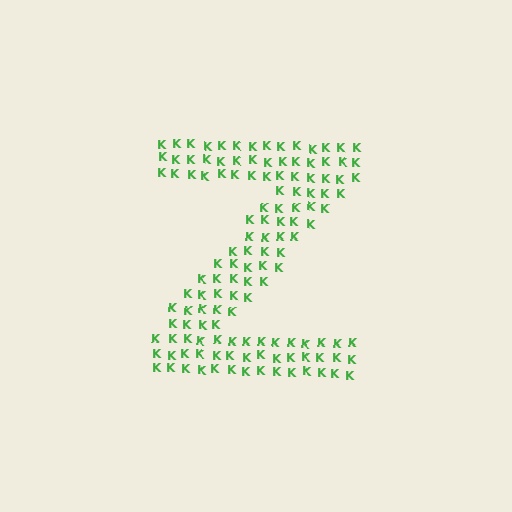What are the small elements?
The small elements are letter K's.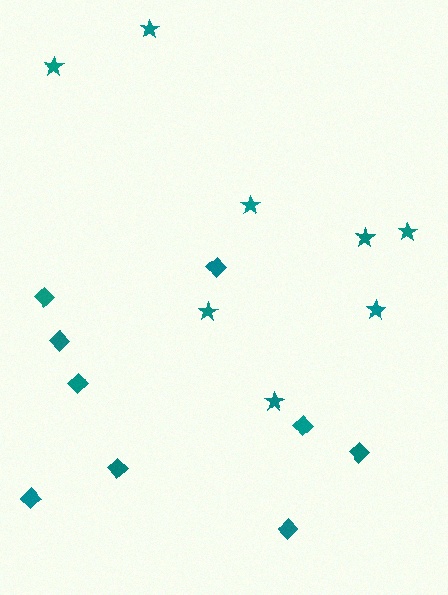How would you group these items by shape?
There are 2 groups: one group of stars (8) and one group of diamonds (9).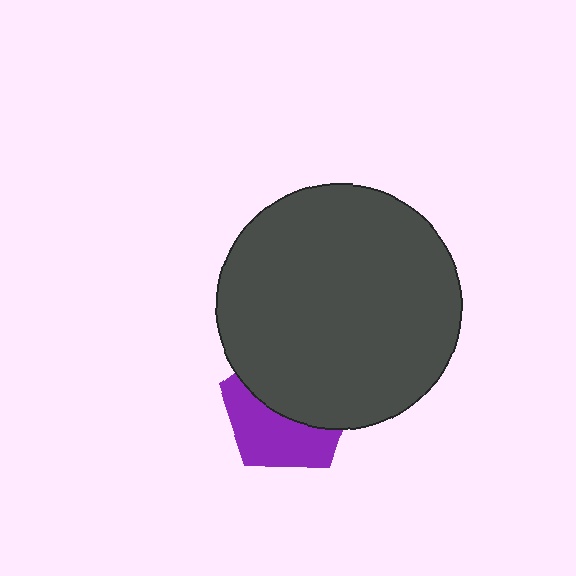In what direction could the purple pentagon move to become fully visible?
The purple pentagon could move down. That would shift it out from behind the dark gray circle entirely.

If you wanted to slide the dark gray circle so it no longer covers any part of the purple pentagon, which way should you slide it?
Slide it up — that is the most direct way to separate the two shapes.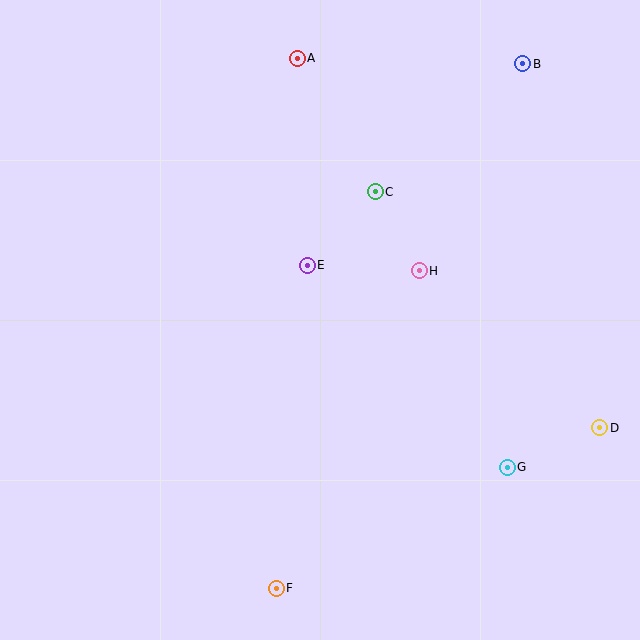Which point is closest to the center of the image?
Point E at (307, 265) is closest to the center.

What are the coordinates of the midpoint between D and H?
The midpoint between D and H is at (509, 349).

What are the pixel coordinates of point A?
Point A is at (297, 58).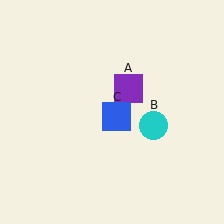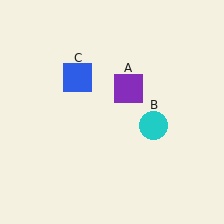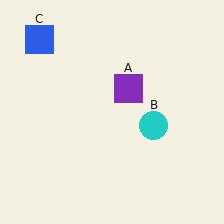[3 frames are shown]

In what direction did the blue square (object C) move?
The blue square (object C) moved up and to the left.